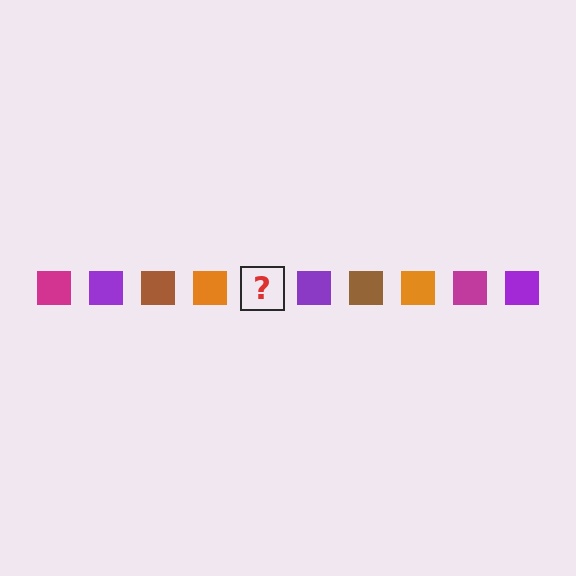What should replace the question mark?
The question mark should be replaced with a magenta square.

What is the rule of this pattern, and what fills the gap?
The rule is that the pattern cycles through magenta, purple, brown, orange squares. The gap should be filled with a magenta square.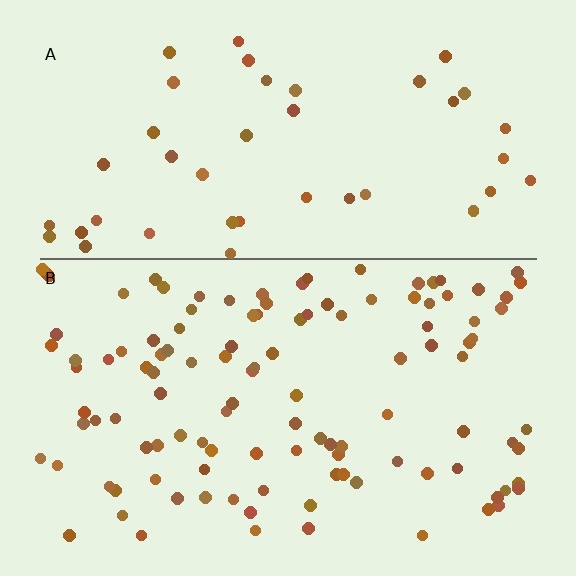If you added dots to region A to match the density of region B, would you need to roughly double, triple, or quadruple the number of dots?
Approximately triple.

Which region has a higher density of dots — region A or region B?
B (the bottom).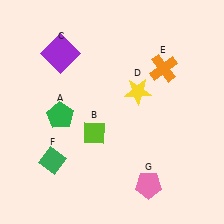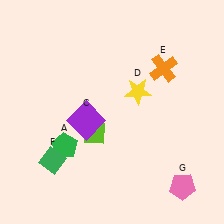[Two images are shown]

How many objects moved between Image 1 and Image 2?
3 objects moved between the two images.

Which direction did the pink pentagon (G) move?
The pink pentagon (G) moved right.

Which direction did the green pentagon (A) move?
The green pentagon (A) moved down.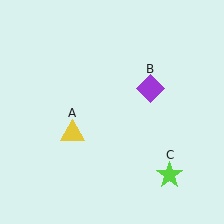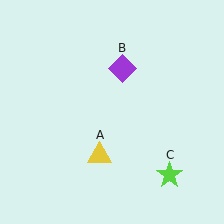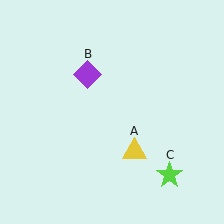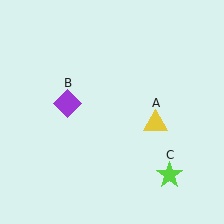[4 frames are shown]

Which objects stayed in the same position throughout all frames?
Lime star (object C) remained stationary.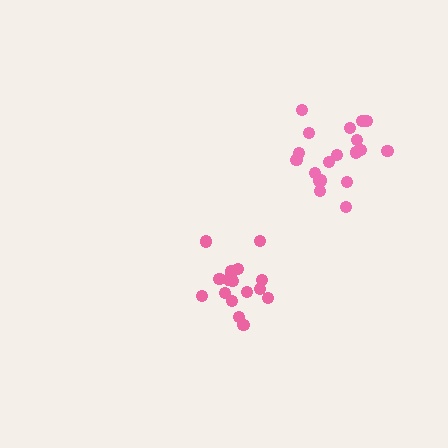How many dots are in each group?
Group 1: 19 dots, Group 2: 17 dots (36 total).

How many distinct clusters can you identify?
There are 2 distinct clusters.